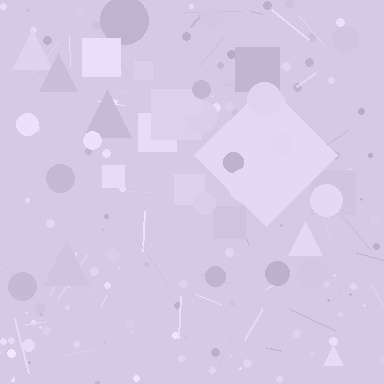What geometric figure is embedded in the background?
A diamond is embedded in the background.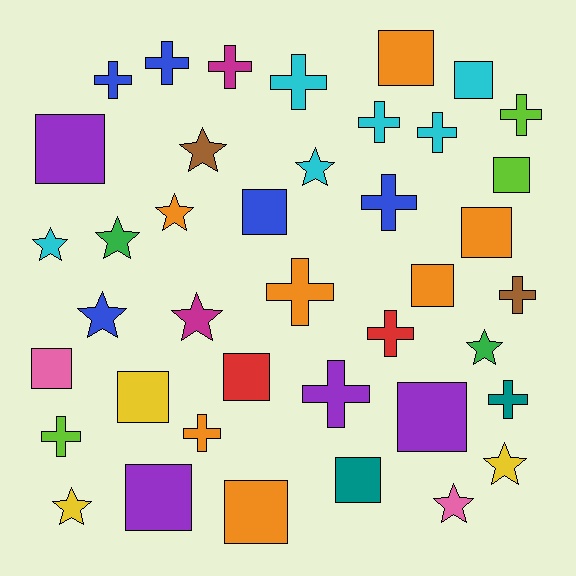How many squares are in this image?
There are 14 squares.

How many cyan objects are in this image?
There are 6 cyan objects.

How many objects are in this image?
There are 40 objects.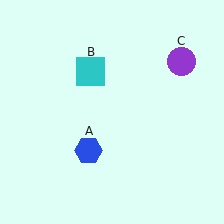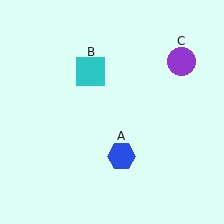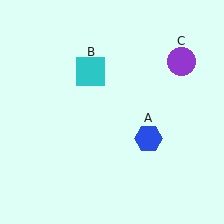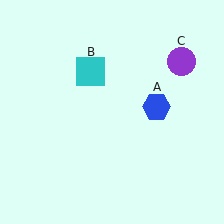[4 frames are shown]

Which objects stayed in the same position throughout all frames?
Cyan square (object B) and purple circle (object C) remained stationary.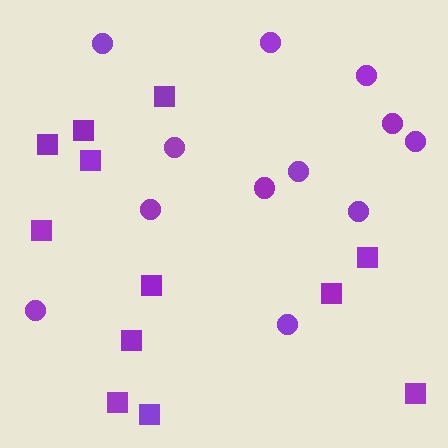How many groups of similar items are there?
There are 2 groups: one group of circles (12) and one group of squares (12).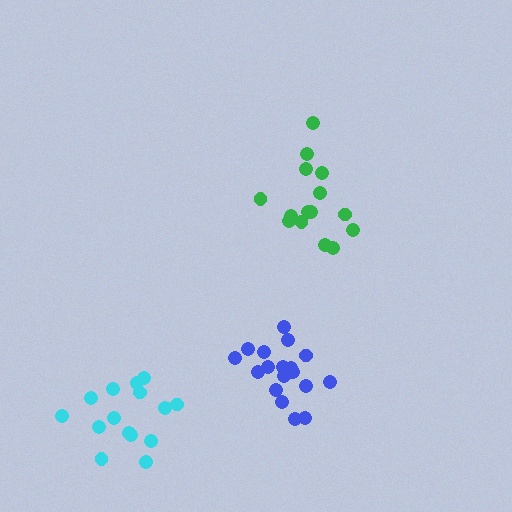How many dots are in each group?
Group 1: 15 dots, Group 2: 15 dots, Group 3: 19 dots (49 total).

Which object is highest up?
The green cluster is topmost.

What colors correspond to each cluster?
The clusters are colored: green, cyan, blue.